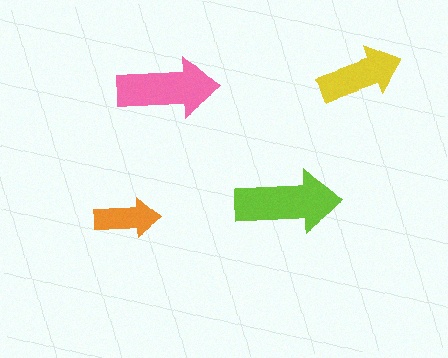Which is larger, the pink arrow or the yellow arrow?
The pink one.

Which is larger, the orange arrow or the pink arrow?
The pink one.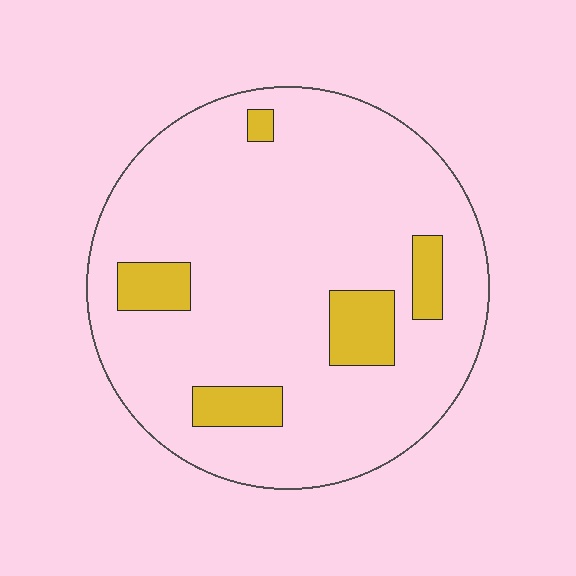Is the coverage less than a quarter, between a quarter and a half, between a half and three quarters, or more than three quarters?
Less than a quarter.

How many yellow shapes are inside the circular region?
5.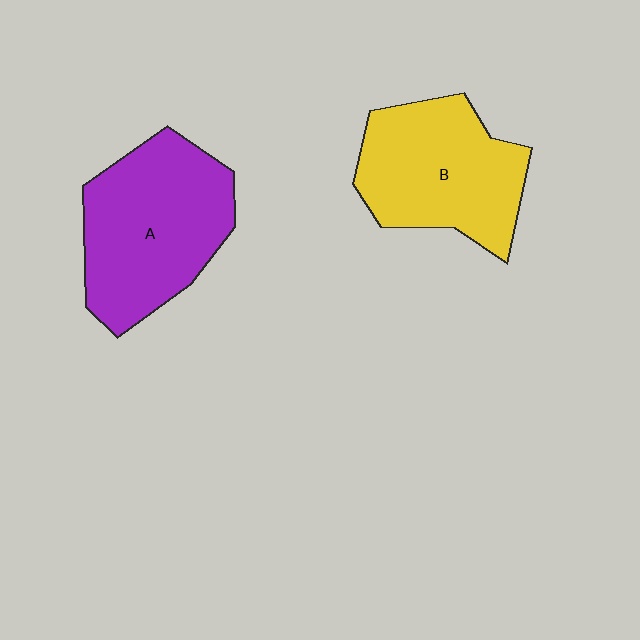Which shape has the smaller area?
Shape B (yellow).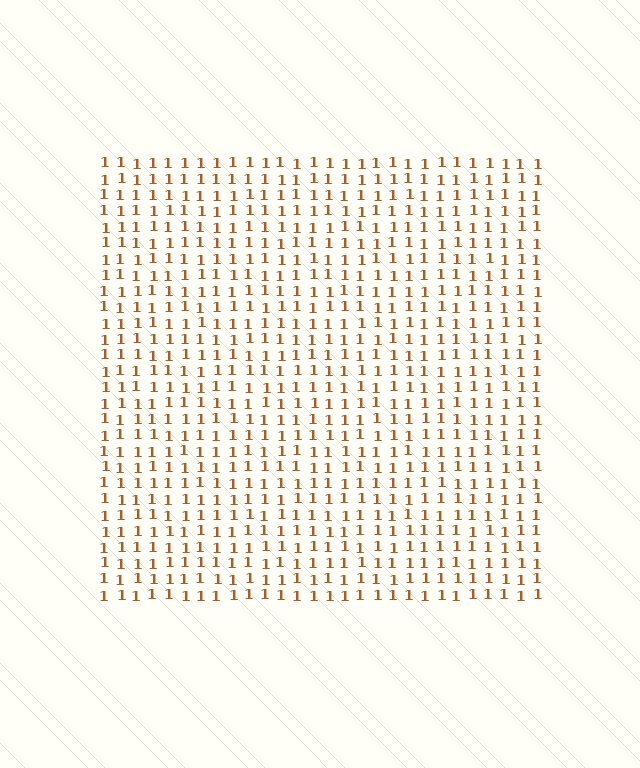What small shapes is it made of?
It is made of small digit 1's.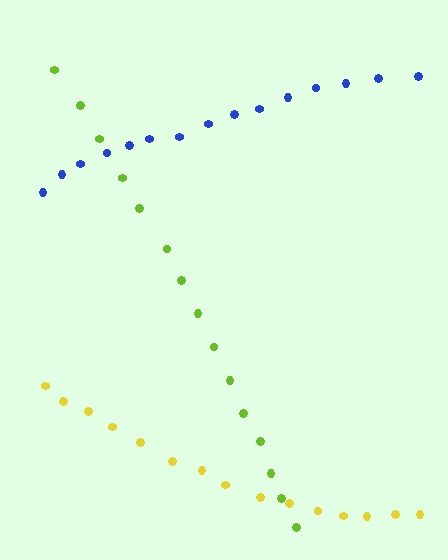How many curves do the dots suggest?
There are 3 distinct paths.